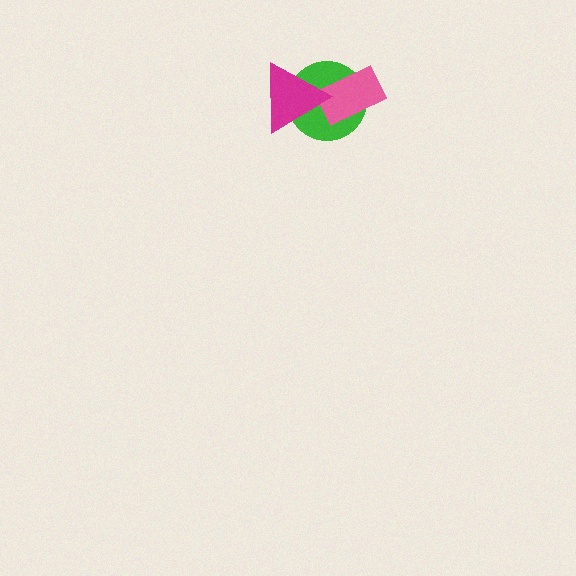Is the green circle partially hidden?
Yes, it is partially covered by another shape.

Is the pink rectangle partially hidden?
Yes, it is partially covered by another shape.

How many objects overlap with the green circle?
2 objects overlap with the green circle.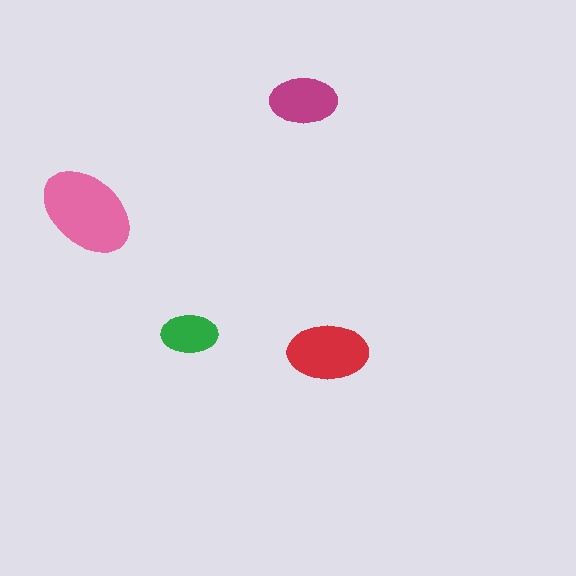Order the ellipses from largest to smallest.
the pink one, the red one, the magenta one, the green one.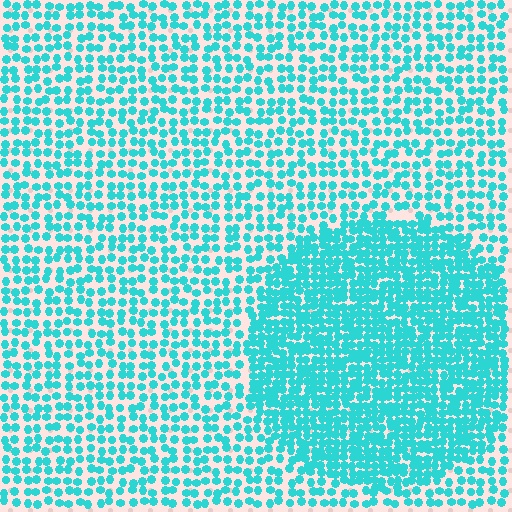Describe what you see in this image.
The image contains small cyan elements arranged at two different densities. A circle-shaped region is visible where the elements are more densely packed than the surrounding area.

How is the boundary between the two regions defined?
The boundary is defined by a change in element density (approximately 2.0x ratio). All elements are the same color, size, and shape.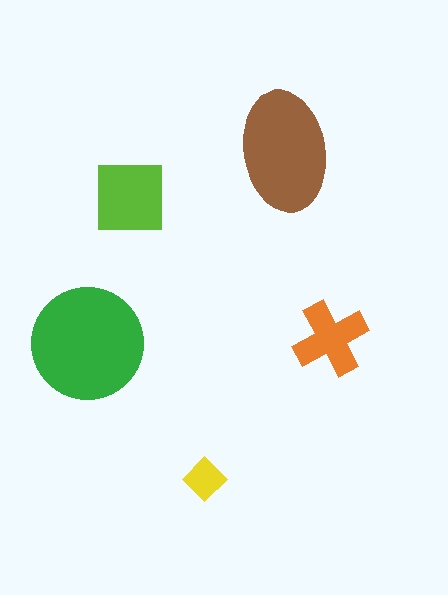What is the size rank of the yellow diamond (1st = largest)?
5th.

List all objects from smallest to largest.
The yellow diamond, the orange cross, the lime square, the brown ellipse, the green circle.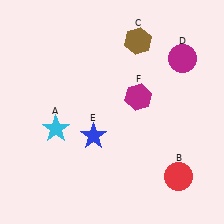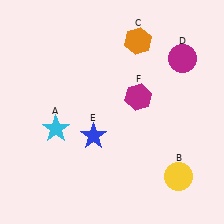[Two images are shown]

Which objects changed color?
B changed from red to yellow. C changed from brown to orange.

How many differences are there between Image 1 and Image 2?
There are 2 differences between the two images.